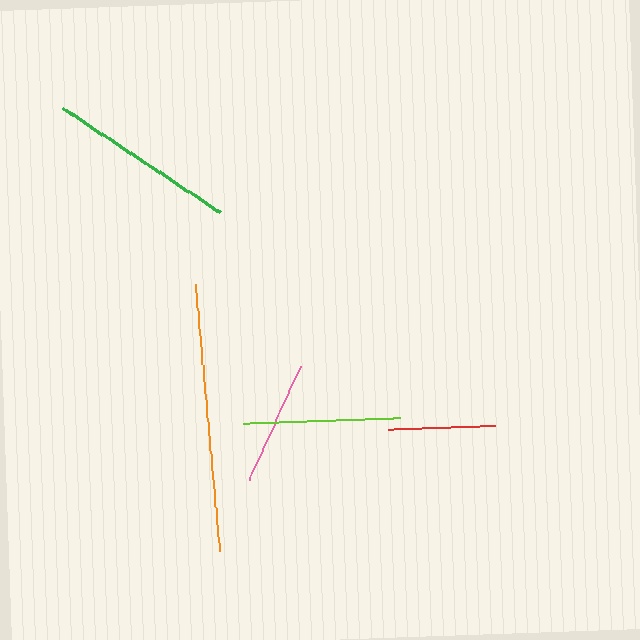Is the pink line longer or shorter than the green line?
The green line is longer than the pink line.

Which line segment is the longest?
The orange line is the longest at approximately 268 pixels.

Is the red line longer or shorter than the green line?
The green line is longer than the red line.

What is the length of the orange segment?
The orange segment is approximately 268 pixels long.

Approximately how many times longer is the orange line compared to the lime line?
The orange line is approximately 1.7 times the length of the lime line.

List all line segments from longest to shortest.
From longest to shortest: orange, green, lime, pink, red.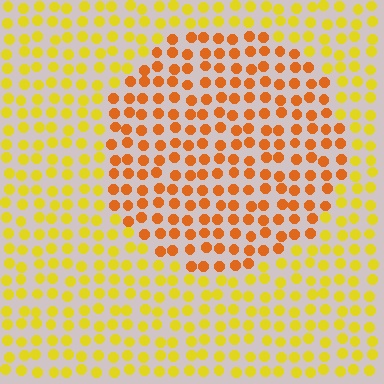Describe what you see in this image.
The image is filled with small yellow elements in a uniform arrangement. A circle-shaped region is visible where the elements are tinted to a slightly different hue, forming a subtle color boundary.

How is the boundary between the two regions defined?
The boundary is defined purely by a slight shift in hue (about 34 degrees). Spacing, size, and orientation are identical on both sides.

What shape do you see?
I see a circle.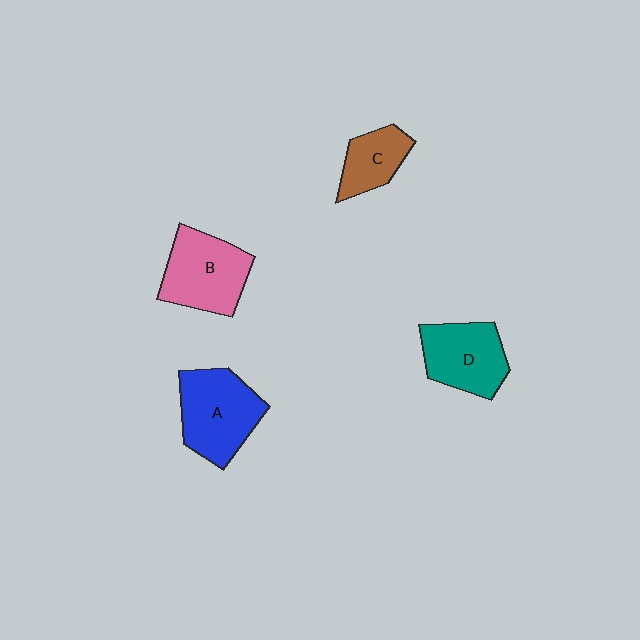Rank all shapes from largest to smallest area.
From largest to smallest: A (blue), B (pink), D (teal), C (brown).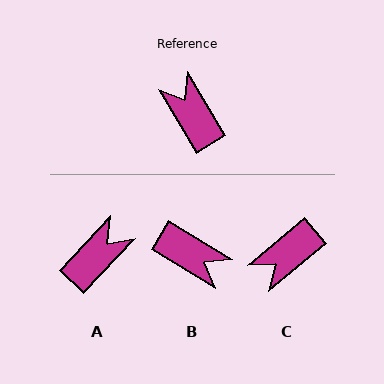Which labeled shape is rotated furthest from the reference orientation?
B, about 152 degrees away.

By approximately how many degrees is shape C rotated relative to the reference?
Approximately 99 degrees counter-clockwise.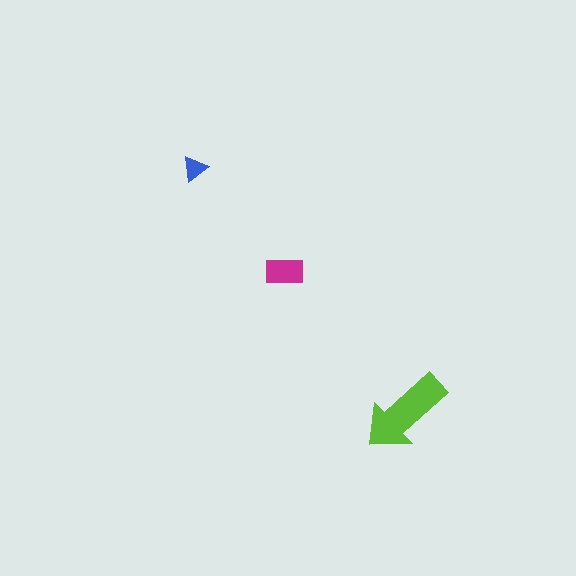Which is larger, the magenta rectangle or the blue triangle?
The magenta rectangle.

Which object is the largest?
The lime arrow.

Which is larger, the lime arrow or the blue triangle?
The lime arrow.